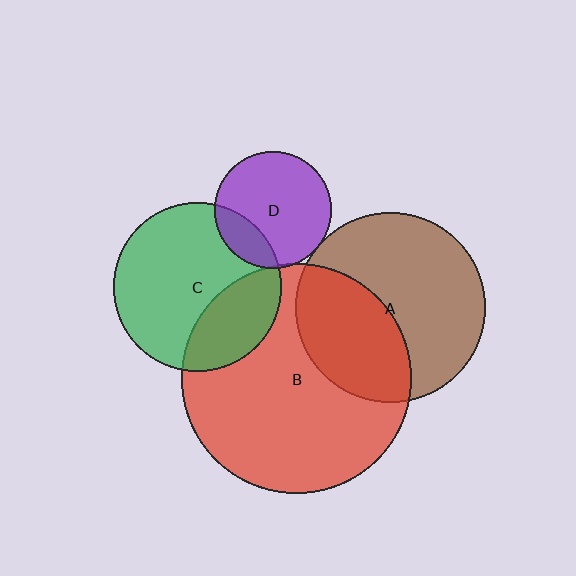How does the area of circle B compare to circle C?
Approximately 1.9 times.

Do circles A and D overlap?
Yes.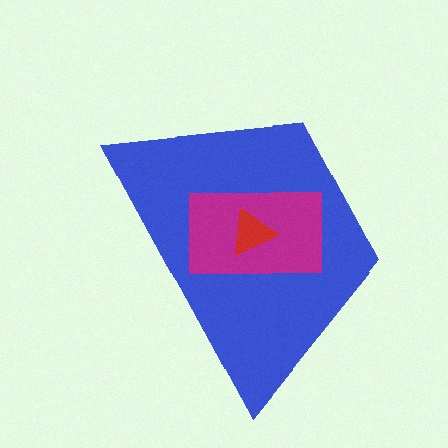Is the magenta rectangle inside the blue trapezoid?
Yes.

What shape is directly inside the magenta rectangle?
The red triangle.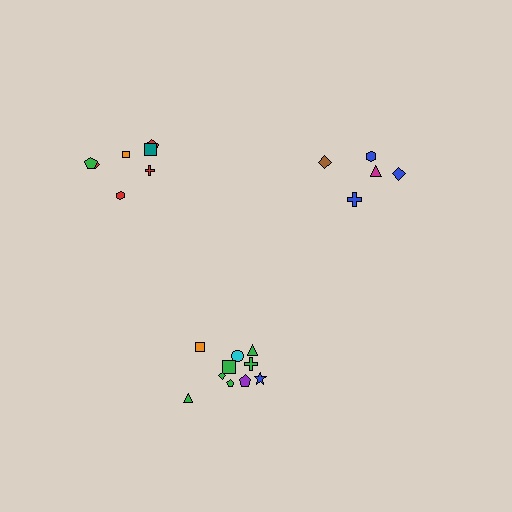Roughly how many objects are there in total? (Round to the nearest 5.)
Roughly 20 objects in total.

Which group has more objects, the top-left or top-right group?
The top-left group.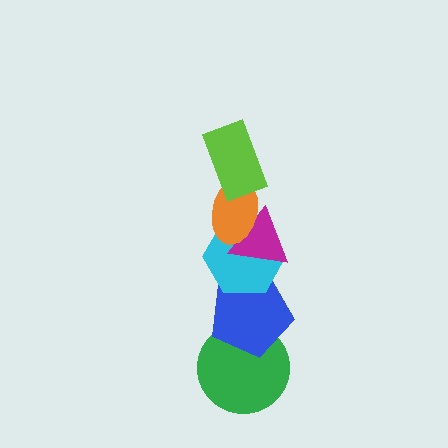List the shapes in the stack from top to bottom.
From top to bottom: the lime rectangle, the orange ellipse, the magenta triangle, the cyan hexagon, the blue pentagon, the green circle.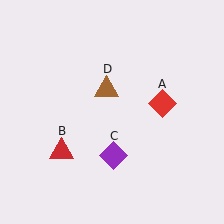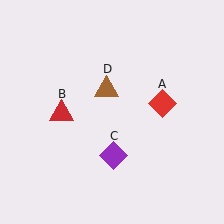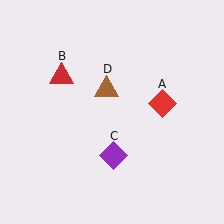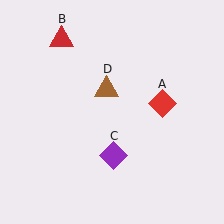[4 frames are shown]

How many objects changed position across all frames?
1 object changed position: red triangle (object B).